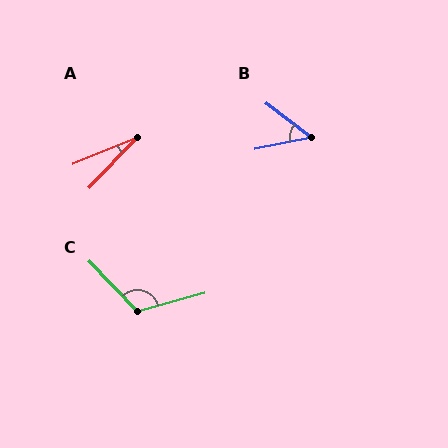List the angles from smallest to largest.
A (24°), B (49°), C (119°).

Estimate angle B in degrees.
Approximately 49 degrees.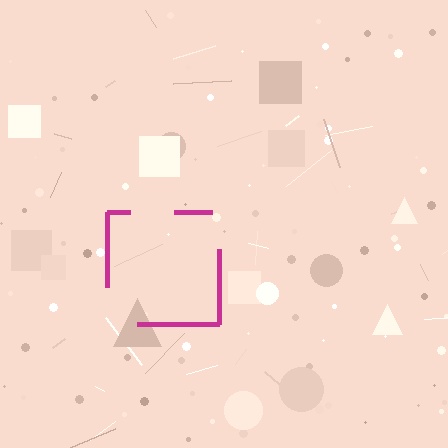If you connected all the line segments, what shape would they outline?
They would outline a square.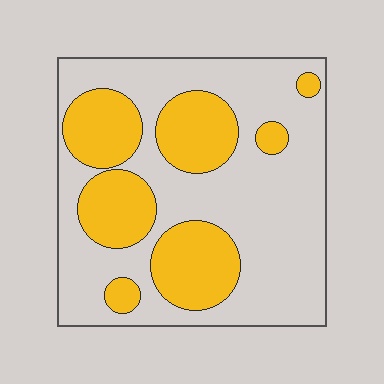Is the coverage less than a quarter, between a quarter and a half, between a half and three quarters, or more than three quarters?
Between a quarter and a half.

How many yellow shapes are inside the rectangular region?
7.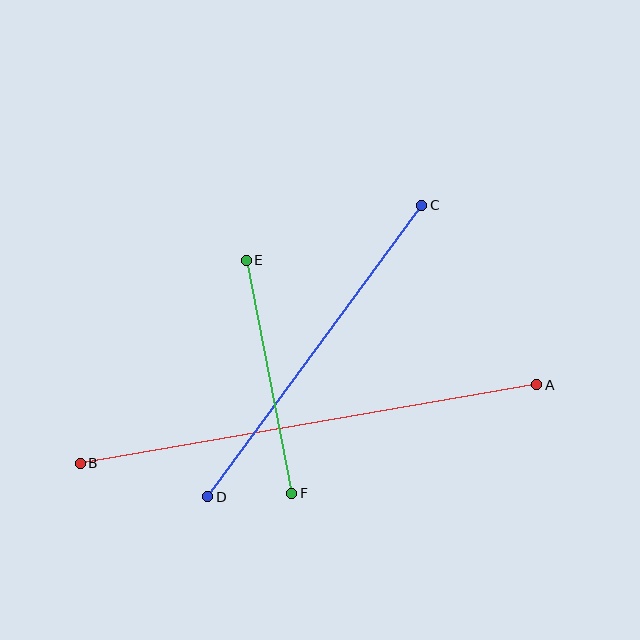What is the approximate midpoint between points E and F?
The midpoint is at approximately (269, 377) pixels.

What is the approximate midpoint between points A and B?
The midpoint is at approximately (308, 424) pixels.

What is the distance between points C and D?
The distance is approximately 362 pixels.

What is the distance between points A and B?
The distance is approximately 463 pixels.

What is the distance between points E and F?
The distance is approximately 237 pixels.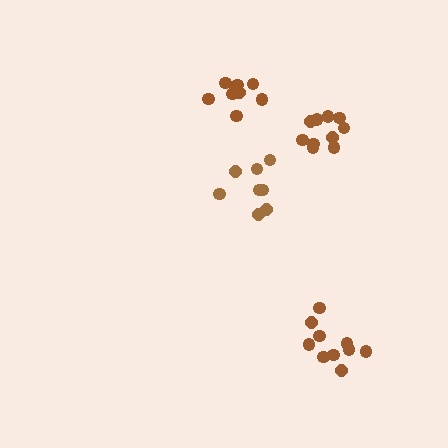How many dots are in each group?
Group 1: 9 dots, Group 2: 10 dots, Group 3: 10 dots, Group 4: 8 dots (37 total).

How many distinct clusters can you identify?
There are 4 distinct clusters.